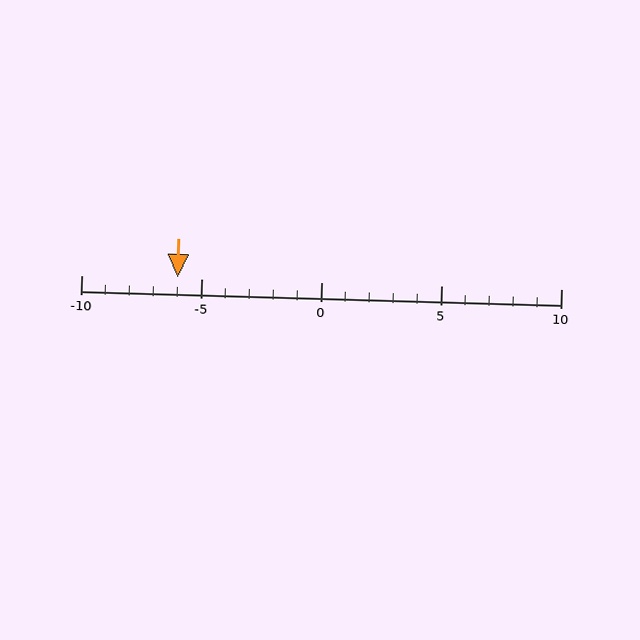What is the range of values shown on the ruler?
The ruler shows values from -10 to 10.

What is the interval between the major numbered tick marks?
The major tick marks are spaced 5 units apart.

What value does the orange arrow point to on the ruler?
The orange arrow points to approximately -6.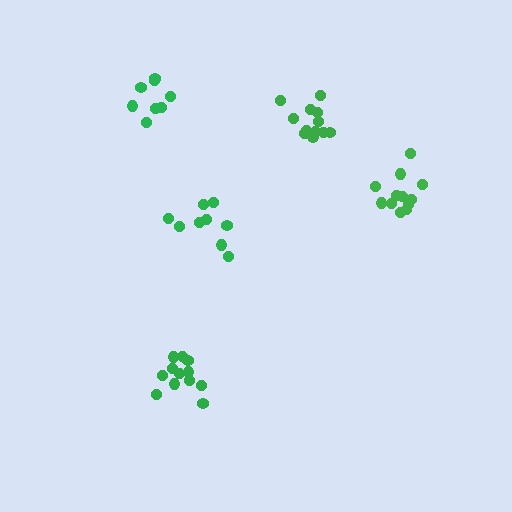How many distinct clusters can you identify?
There are 5 distinct clusters.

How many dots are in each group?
Group 1: 9 dots, Group 2: 12 dots, Group 3: 8 dots, Group 4: 12 dots, Group 5: 12 dots (53 total).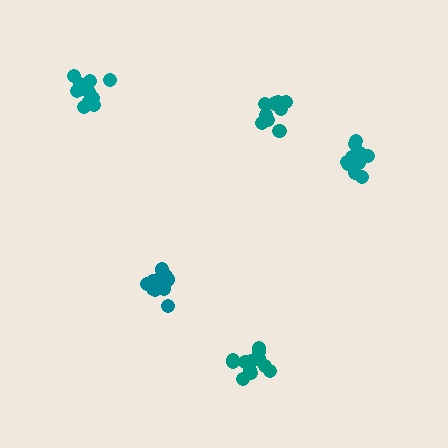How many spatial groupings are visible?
There are 5 spatial groupings.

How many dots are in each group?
Group 1: 11 dots, Group 2: 11 dots, Group 3: 15 dots, Group 4: 13 dots, Group 5: 16 dots (66 total).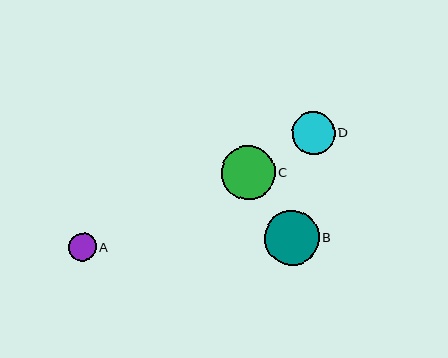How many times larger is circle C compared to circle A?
Circle C is approximately 1.9 times the size of circle A.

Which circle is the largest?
Circle B is the largest with a size of approximately 55 pixels.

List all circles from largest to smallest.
From largest to smallest: B, C, D, A.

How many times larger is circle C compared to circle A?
Circle C is approximately 1.9 times the size of circle A.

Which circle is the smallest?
Circle A is the smallest with a size of approximately 28 pixels.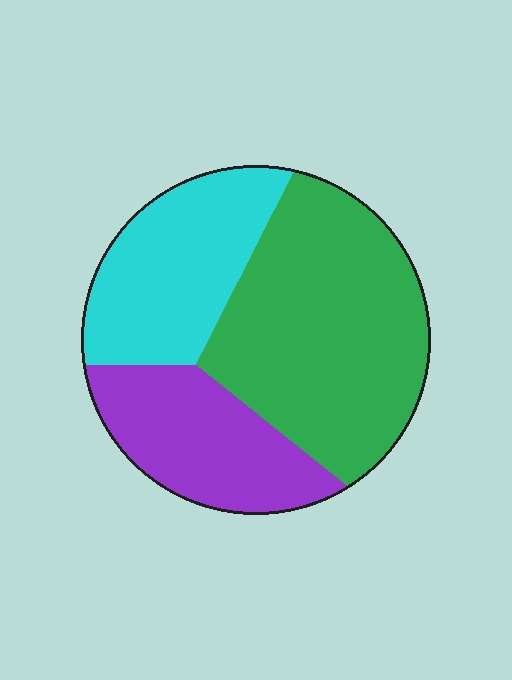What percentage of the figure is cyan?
Cyan takes up between a quarter and a half of the figure.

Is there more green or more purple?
Green.